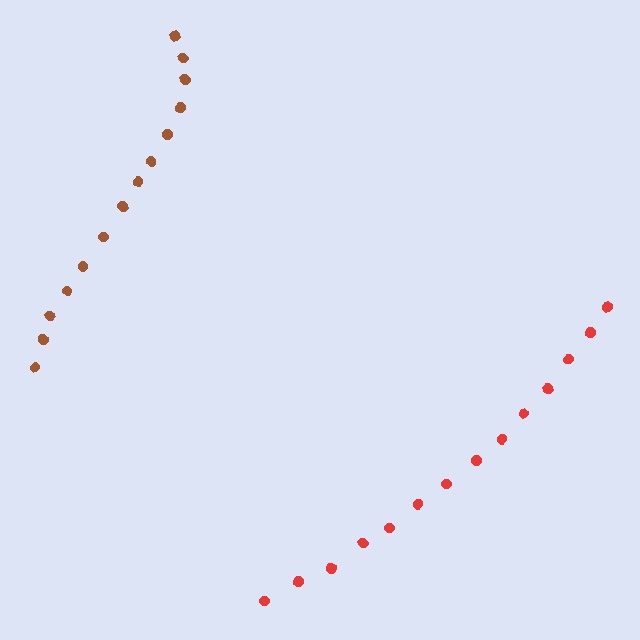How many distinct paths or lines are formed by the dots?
There are 2 distinct paths.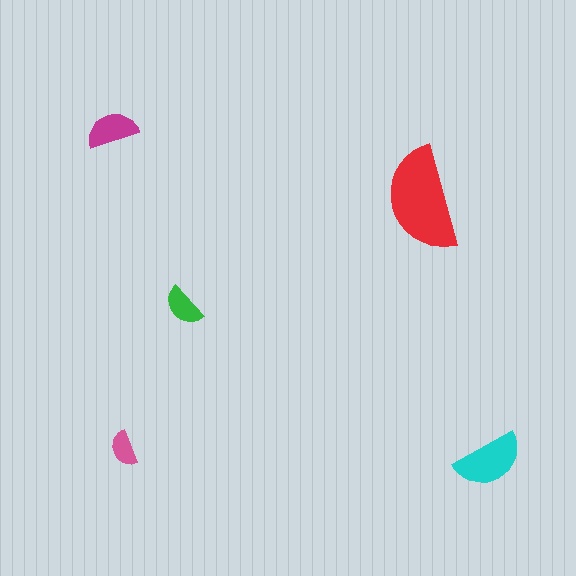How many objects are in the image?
There are 5 objects in the image.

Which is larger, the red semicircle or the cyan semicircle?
The red one.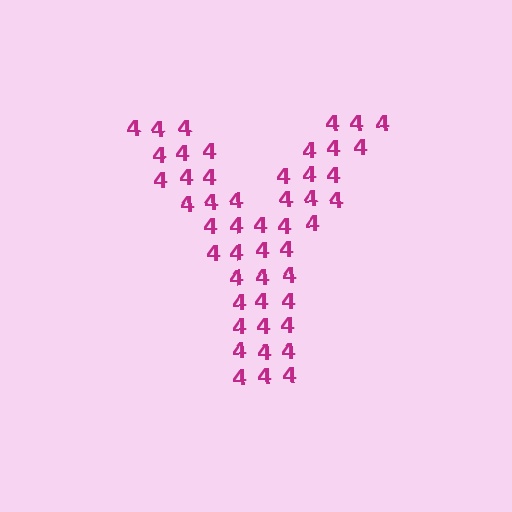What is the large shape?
The large shape is the letter Y.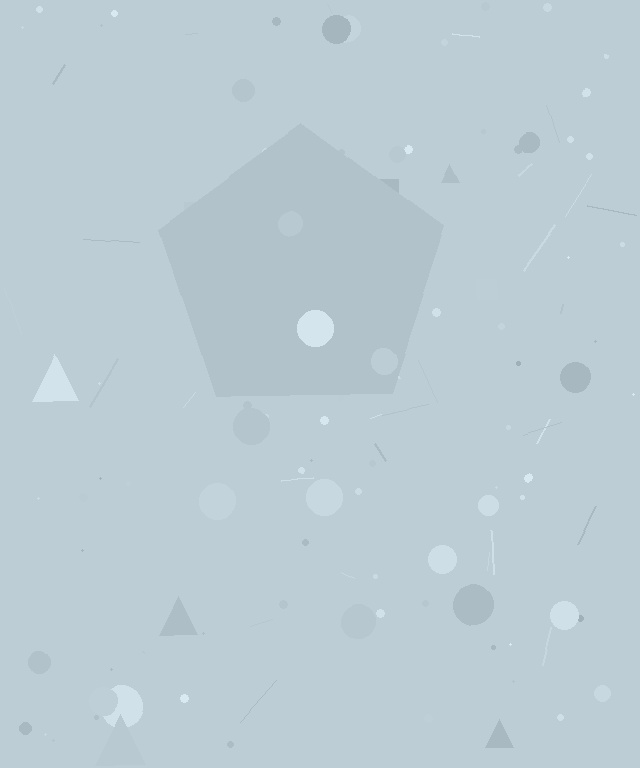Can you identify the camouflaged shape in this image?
The camouflaged shape is a pentagon.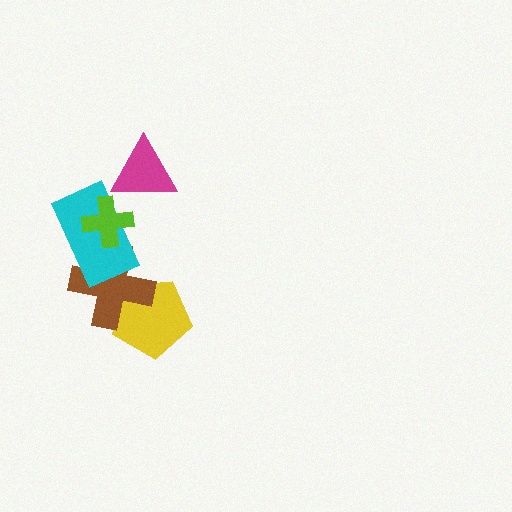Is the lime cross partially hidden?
No, no other shape covers it.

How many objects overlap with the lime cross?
1 object overlaps with the lime cross.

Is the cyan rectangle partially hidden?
Yes, it is partially covered by another shape.